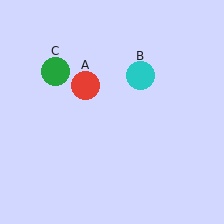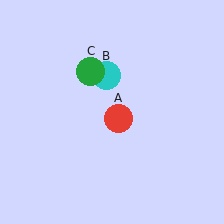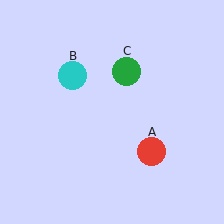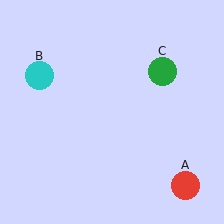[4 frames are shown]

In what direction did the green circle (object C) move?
The green circle (object C) moved right.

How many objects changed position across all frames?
3 objects changed position: red circle (object A), cyan circle (object B), green circle (object C).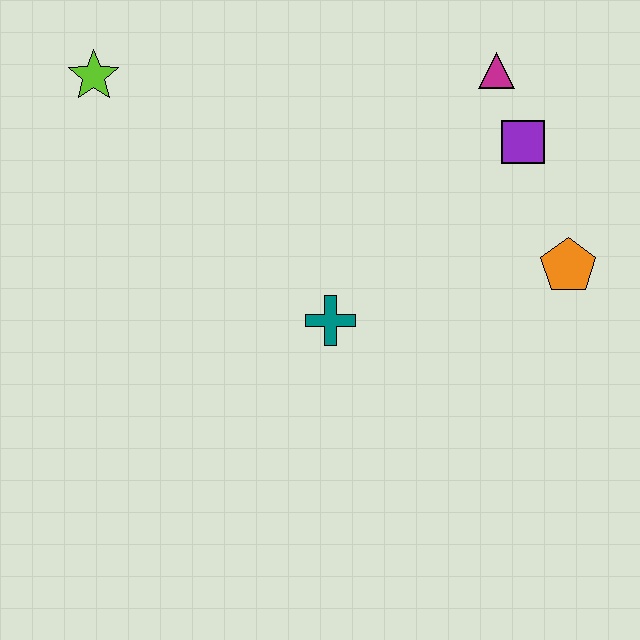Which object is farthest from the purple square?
The lime star is farthest from the purple square.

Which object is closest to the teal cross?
The orange pentagon is closest to the teal cross.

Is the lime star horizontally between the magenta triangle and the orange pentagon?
No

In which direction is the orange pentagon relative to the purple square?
The orange pentagon is below the purple square.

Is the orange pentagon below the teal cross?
No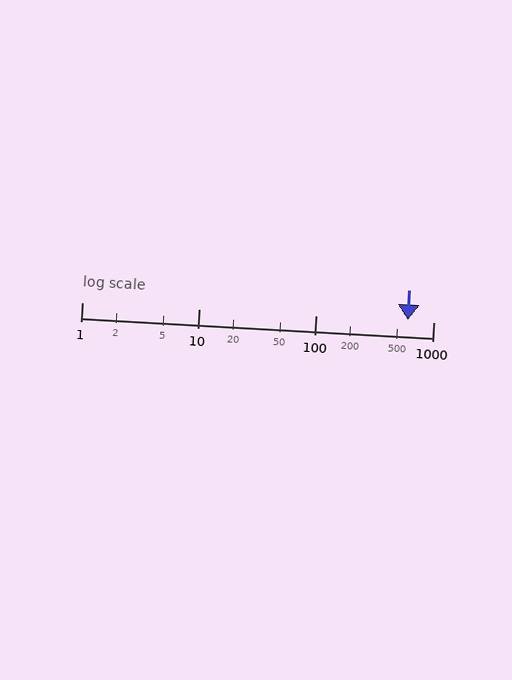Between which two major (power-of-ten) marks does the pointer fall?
The pointer is between 100 and 1000.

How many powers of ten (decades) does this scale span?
The scale spans 3 decades, from 1 to 1000.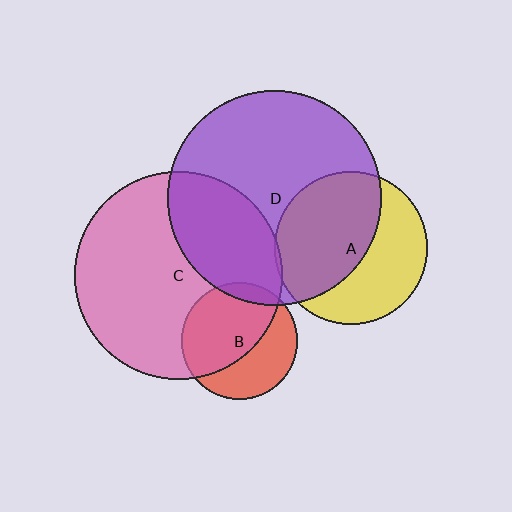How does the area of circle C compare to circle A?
Approximately 1.8 times.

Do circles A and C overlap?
Yes.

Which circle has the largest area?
Circle D (purple).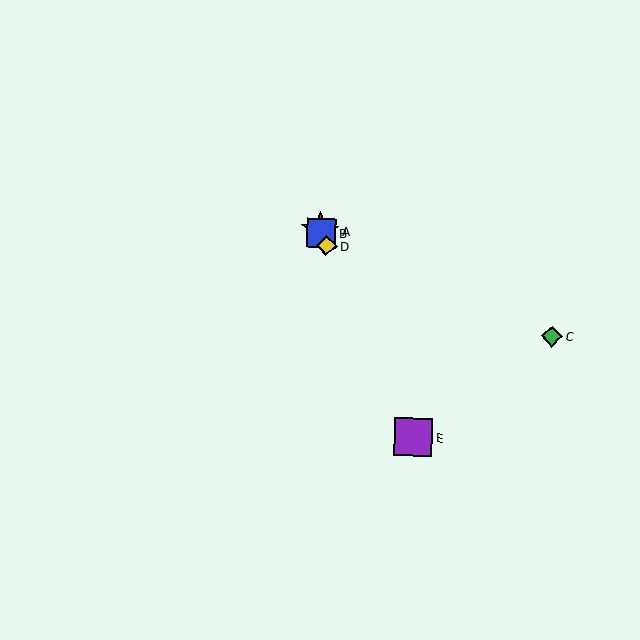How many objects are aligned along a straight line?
4 objects (A, B, D, E) are aligned along a straight line.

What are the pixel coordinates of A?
Object A is at (320, 231).